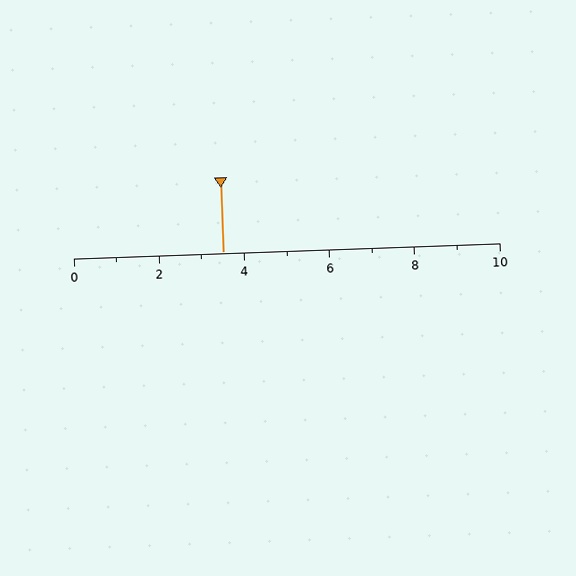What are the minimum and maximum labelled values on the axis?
The axis runs from 0 to 10.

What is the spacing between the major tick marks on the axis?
The major ticks are spaced 2 apart.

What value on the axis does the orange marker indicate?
The marker indicates approximately 3.5.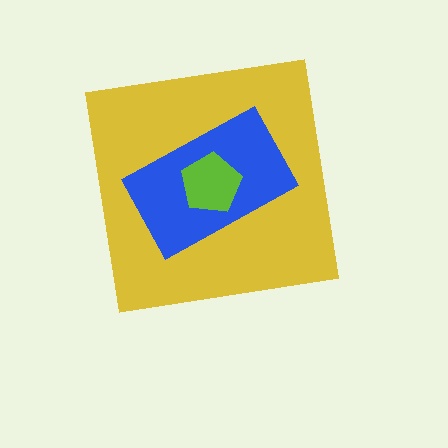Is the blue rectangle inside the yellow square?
Yes.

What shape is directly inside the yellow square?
The blue rectangle.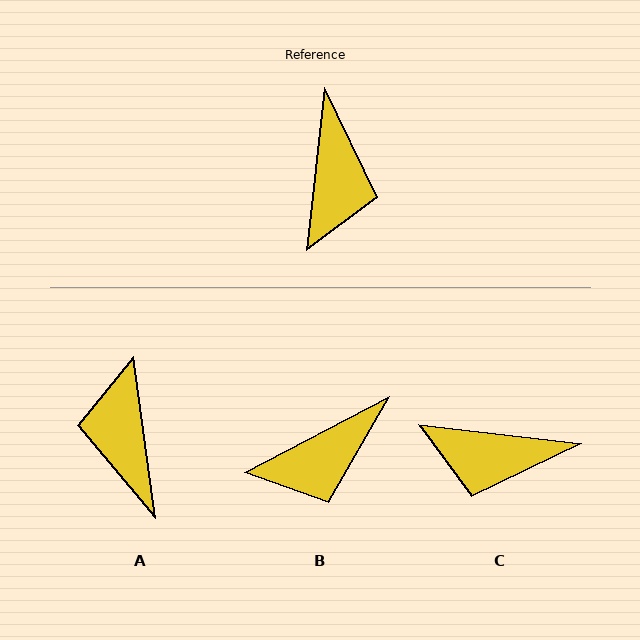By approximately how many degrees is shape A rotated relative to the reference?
Approximately 166 degrees clockwise.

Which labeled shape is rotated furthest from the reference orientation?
A, about 166 degrees away.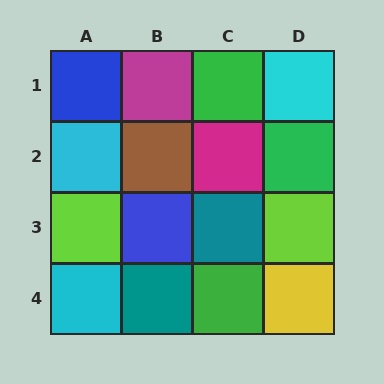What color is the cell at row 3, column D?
Lime.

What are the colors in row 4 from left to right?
Cyan, teal, green, yellow.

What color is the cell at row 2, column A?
Cyan.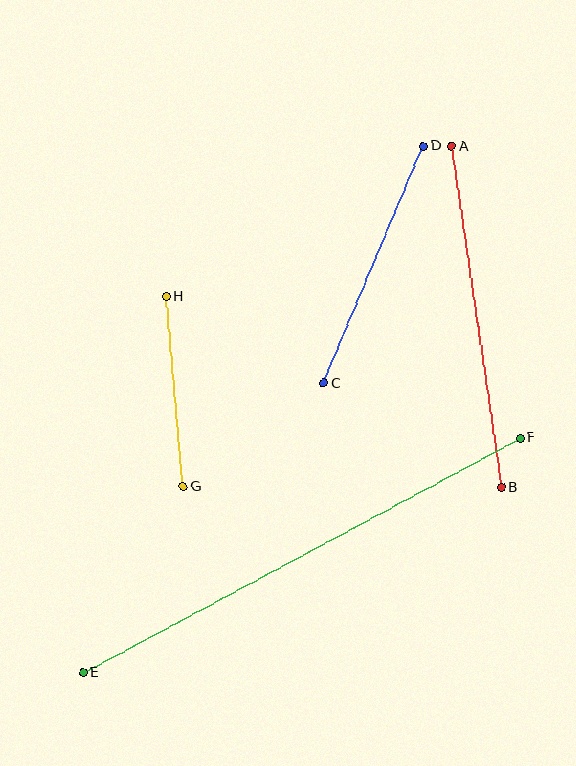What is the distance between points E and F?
The distance is approximately 496 pixels.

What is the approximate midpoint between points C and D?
The midpoint is at approximately (374, 265) pixels.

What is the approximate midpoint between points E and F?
The midpoint is at approximately (301, 555) pixels.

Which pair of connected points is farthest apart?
Points E and F are farthest apart.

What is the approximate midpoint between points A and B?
The midpoint is at approximately (476, 317) pixels.